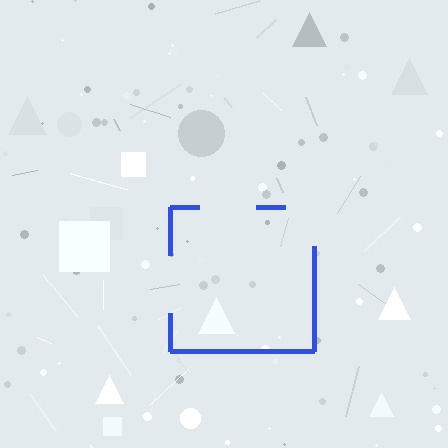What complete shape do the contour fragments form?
The contour fragments form a square.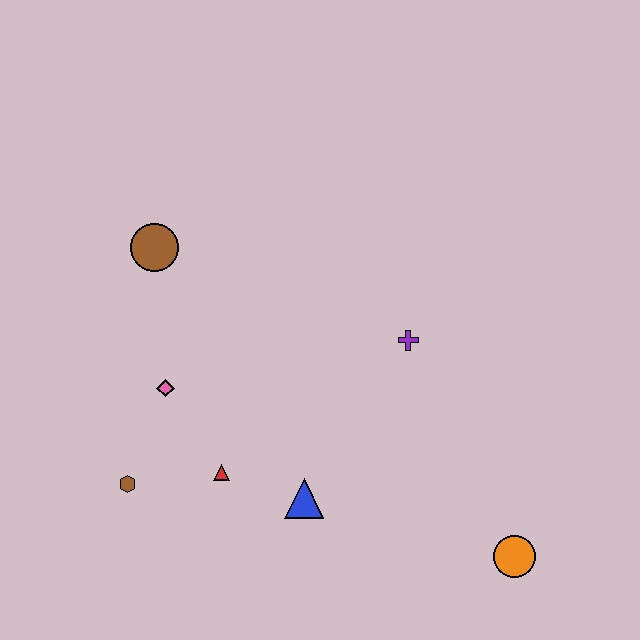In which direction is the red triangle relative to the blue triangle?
The red triangle is to the left of the blue triangle.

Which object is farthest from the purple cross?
The brown hexagon is farthest from the purple cross.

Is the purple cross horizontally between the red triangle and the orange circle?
Yes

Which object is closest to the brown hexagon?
The red triangle is closest to the brown hexagon.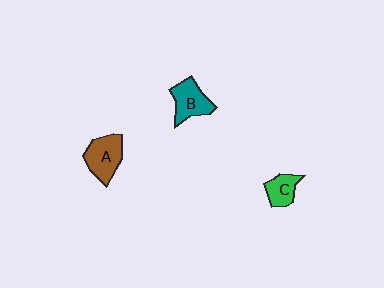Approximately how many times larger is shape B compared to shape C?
Approximately 1.4 times.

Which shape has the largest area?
Shape A (brown).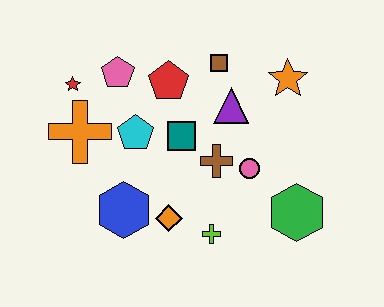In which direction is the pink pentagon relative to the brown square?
The pink pentagon is to the left of the brown square.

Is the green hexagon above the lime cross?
Yes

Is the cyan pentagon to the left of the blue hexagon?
No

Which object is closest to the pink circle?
The brown cross is closest to the pink circle.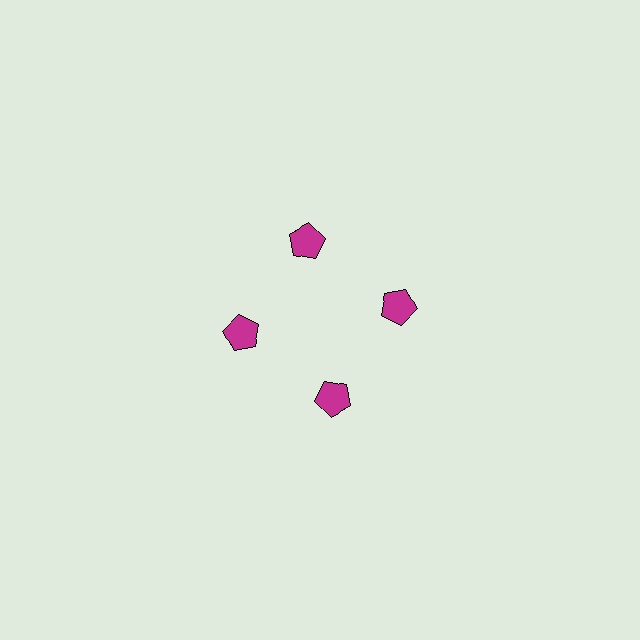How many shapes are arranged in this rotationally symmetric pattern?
There are 4 shapes, arranged in 4 groups of 1.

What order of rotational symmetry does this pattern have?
This pattern has 4-fold rotational symmetry.